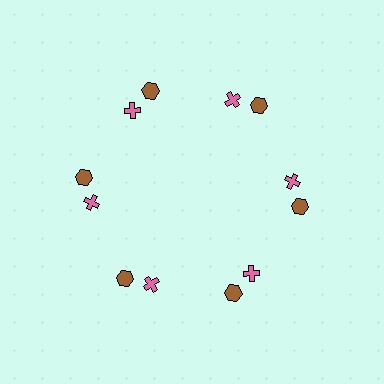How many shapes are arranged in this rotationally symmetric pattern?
There are 12 shapes, arranged in 6 groups of 2.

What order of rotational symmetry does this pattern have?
This pattern has 6-fold rotational symmetry.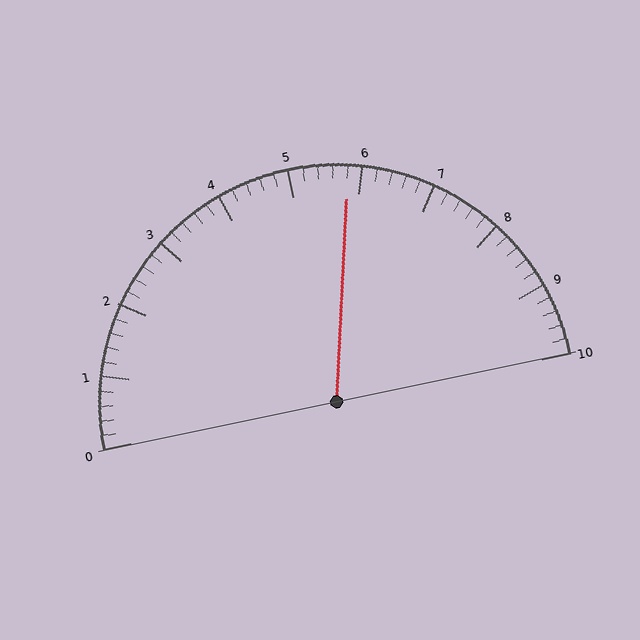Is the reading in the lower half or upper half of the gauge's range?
The reading is in the upper half of the range (0 to 10).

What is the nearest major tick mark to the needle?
The nearest major tick mark is 6.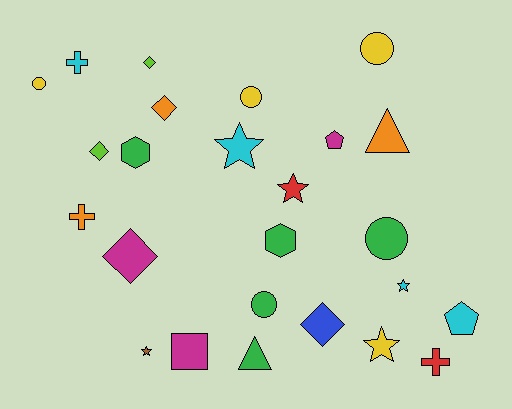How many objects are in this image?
There are 25 objects.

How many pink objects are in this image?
There are no pink objects.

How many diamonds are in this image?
There are 5 diamonds.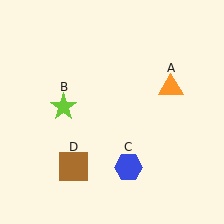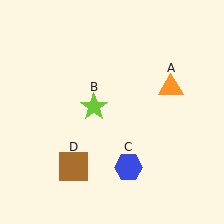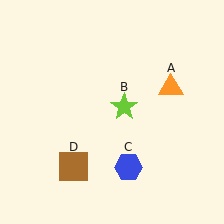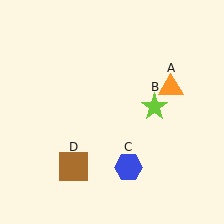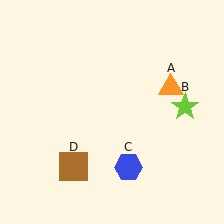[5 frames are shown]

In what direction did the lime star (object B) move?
The lime star (object B) moved right.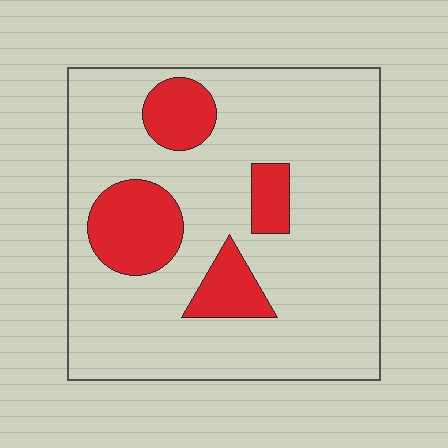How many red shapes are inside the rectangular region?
4.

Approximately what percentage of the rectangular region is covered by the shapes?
Approximately 20%.